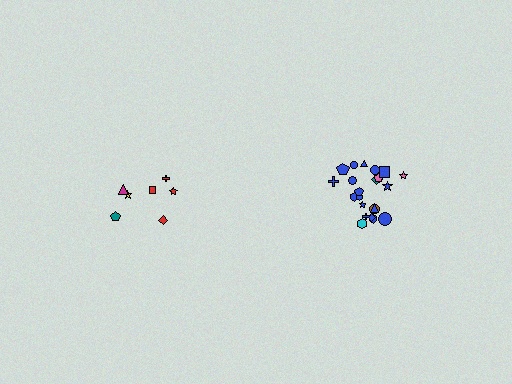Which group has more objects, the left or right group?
The right group.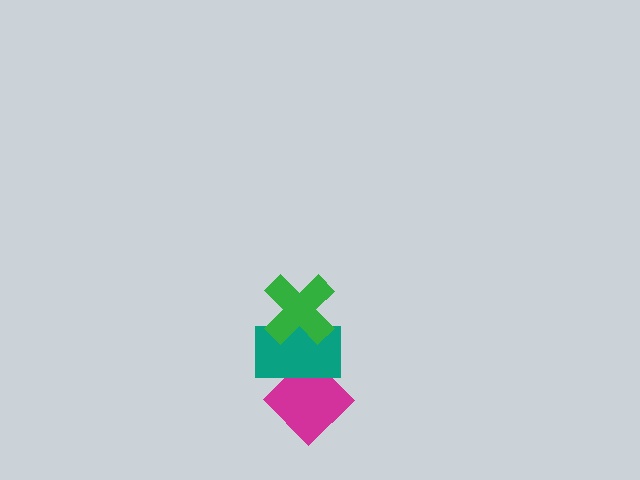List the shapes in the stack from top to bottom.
From top to bottom: the green cross, the teal rectangle, the magenta diamond.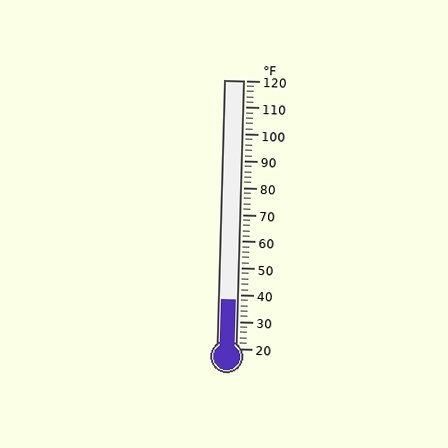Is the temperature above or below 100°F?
The temperature is below 100°F.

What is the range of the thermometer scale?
The thermometer scale ranges from 20°F to 120°F.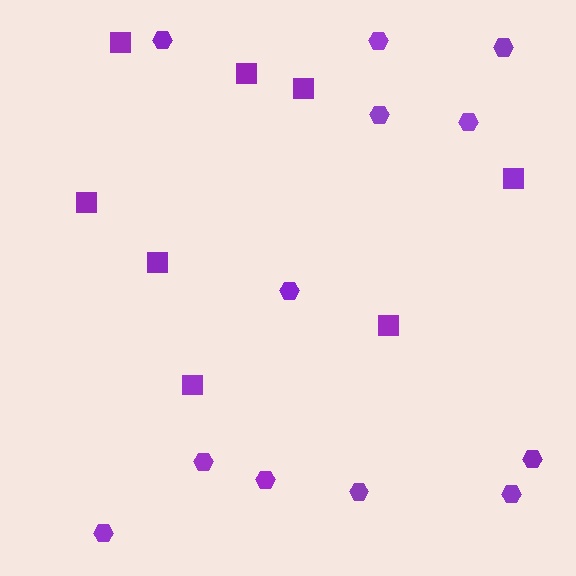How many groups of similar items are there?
There are 2 groups: one group of squares (8) and one group of hexagons (12).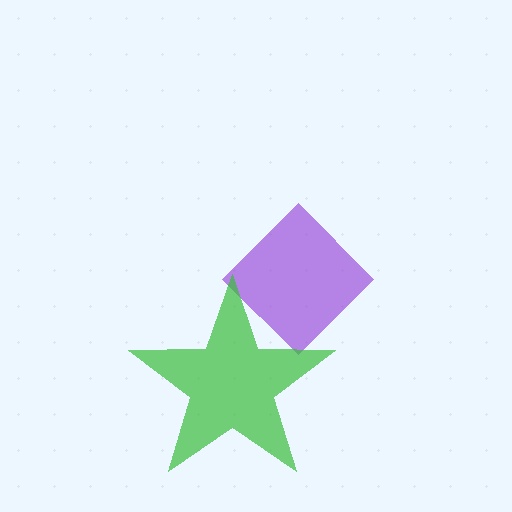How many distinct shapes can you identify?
There are 2 distinct shapes: a purple diamond, a green star.